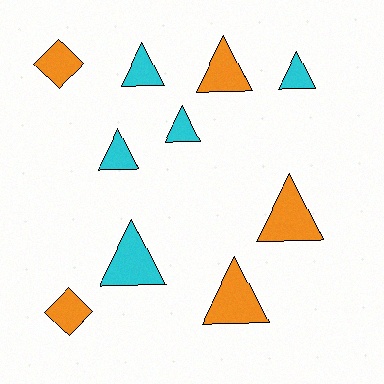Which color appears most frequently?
Cyan, with 5 objects.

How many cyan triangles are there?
There are 5 cyan triangles.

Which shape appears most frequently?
Triangle, with 8 objects.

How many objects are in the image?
There are 10 objects.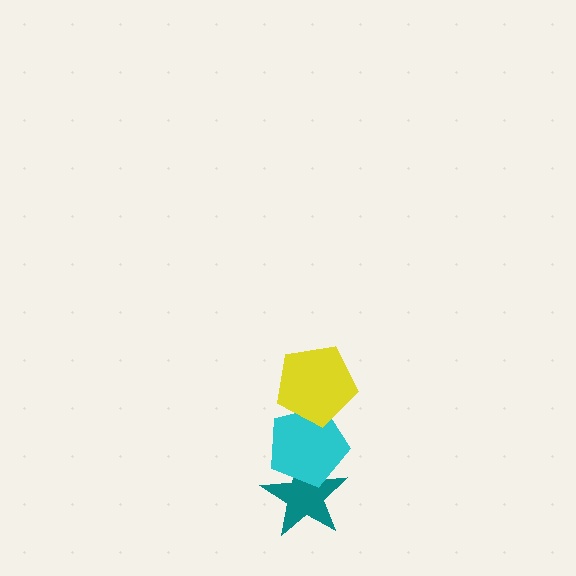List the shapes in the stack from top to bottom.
From top to bottom: the yellow pentagon, the cyan pentagon, the teal star.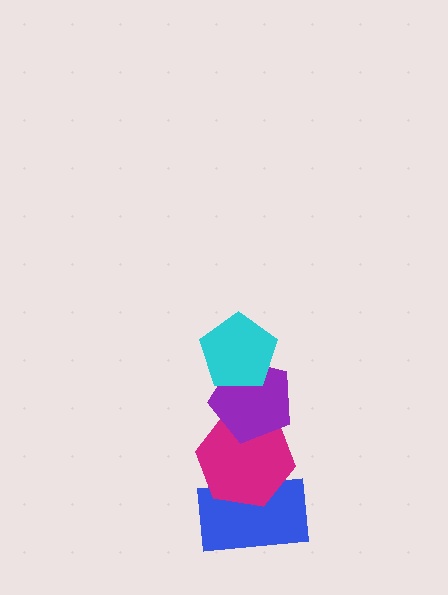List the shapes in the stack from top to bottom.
From top to bottom: the cyan pentagon, the purple pentagon, the magenta hexagon, the blue rectangle.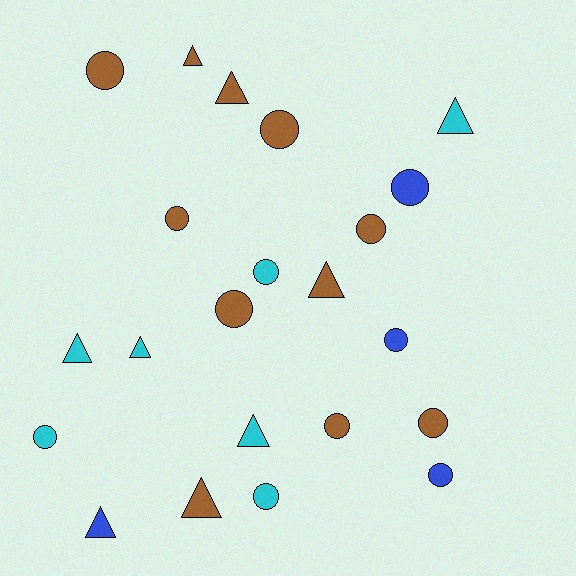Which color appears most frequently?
Brown, with 11 objects.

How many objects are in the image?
There are 22 objects.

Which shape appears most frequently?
Circle, with 13 objects.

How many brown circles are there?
There are 7 brown circles.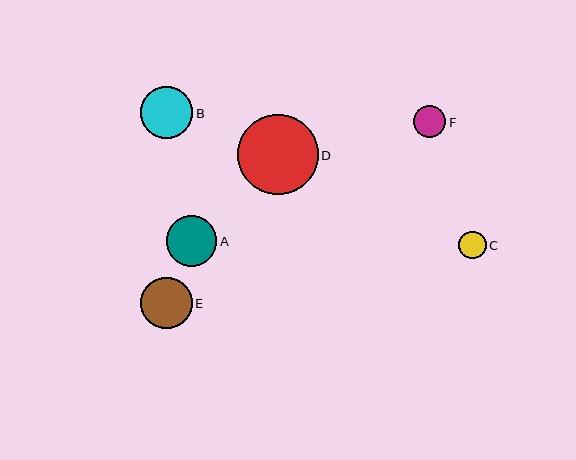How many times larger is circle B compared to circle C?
Circle B is approximately 1.9 times the size of circle C.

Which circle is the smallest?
Circle C is the smallest with a size of approximately 28 pixels.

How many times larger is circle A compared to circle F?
Circle A is approximately 1.6 times the size of circle F.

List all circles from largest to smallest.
From largest to smallest: D, B, E, A, F, C.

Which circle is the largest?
Circle D is the largest with a size of approximately 80 pixels.